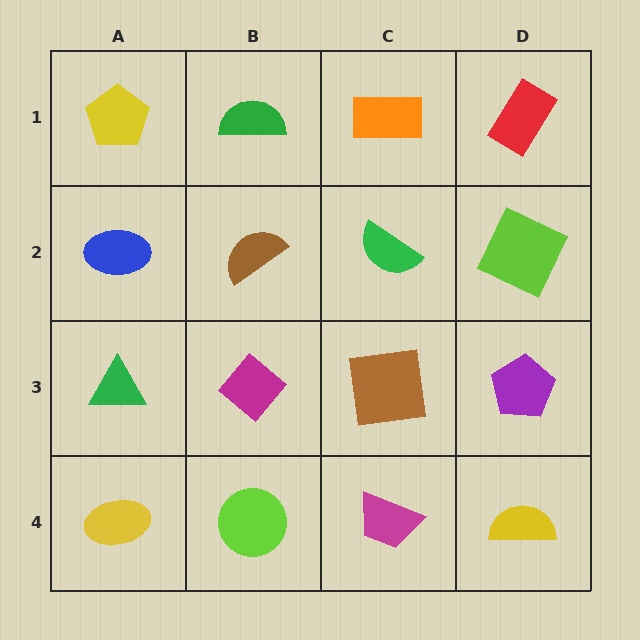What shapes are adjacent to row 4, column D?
A purple pentagon (row 3, column D), a magenta trapezoid (row 4, column C).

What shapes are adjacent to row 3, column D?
A lime square (row 2, column D), a yellow semicircle (row 4, column D), a brown square (row 3, column C).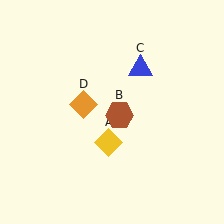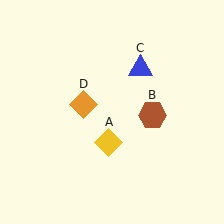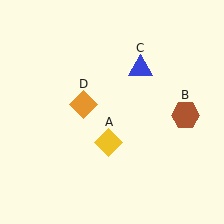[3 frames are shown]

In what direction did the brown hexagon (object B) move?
The brown hexagon (object B) moved right.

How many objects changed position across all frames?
1 object changed position: brown hexagon (object B).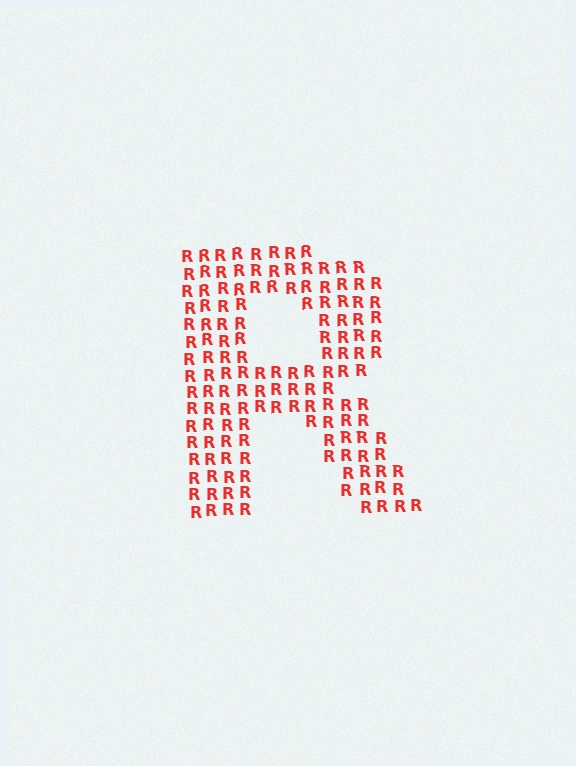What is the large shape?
The large shape is the letter R.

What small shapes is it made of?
It is made of small letter R's.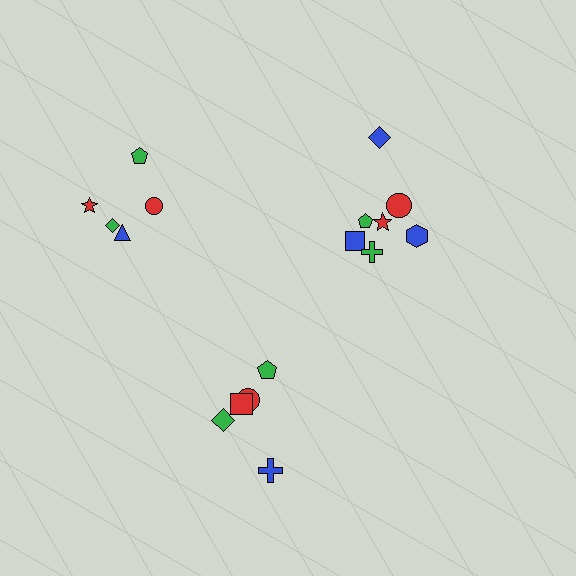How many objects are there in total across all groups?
There are 17 objects.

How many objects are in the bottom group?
There are 5 objects.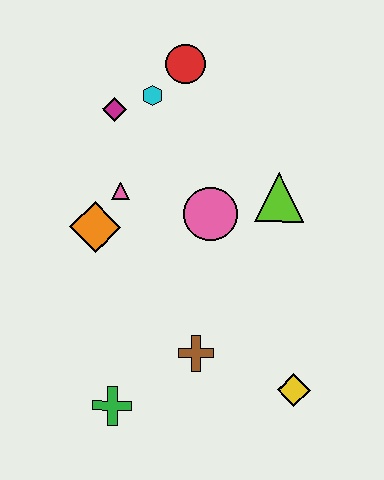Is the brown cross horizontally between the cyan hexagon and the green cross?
No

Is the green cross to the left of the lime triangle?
Yes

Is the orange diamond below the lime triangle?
Yes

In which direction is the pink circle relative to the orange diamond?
The pink circle is to the right of the orange diamond.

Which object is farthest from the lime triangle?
The green cross is farthest from the lime triangle.